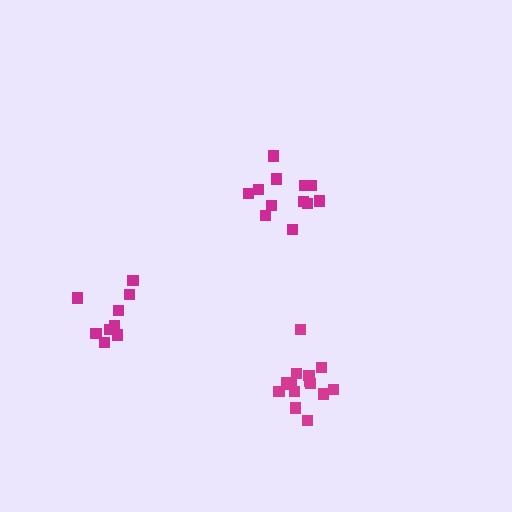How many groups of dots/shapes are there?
There are 3 groups.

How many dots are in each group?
Group 1: 14 dots, Group 2: 12 dots, Group 3: 9 dots (35 total).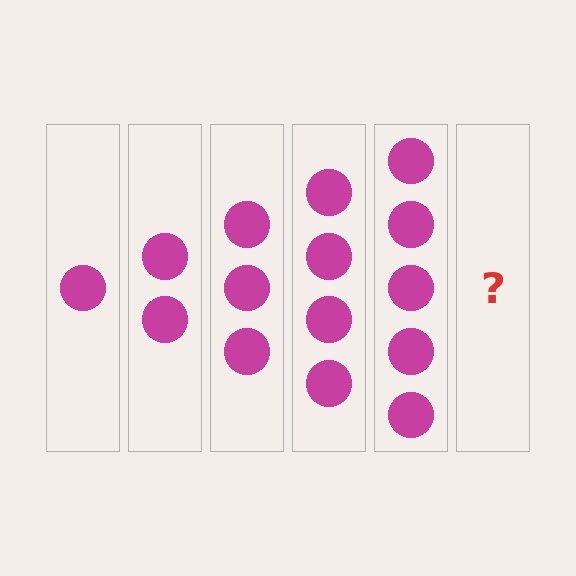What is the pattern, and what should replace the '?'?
The pattern is that each step adds one more circle. The '?' should be 6 circles.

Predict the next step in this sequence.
The next step is 6 circles.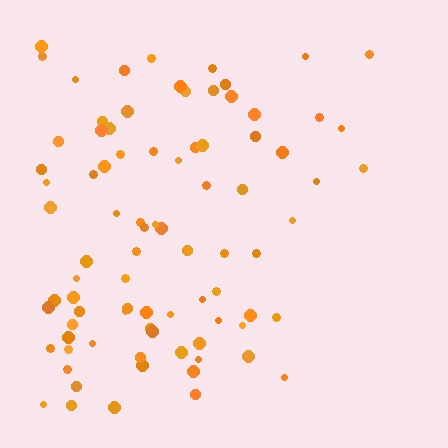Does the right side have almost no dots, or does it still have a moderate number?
Still a moderate number, just noticeably fewer than the left.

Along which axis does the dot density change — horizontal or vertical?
Horizontal.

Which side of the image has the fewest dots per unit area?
The right.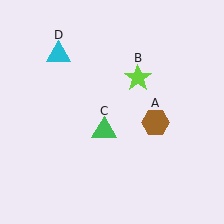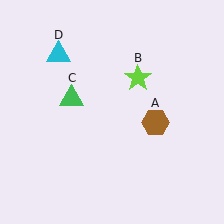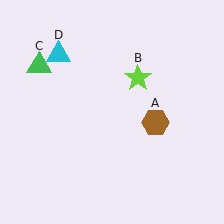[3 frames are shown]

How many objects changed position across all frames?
1 object changed position: green triangle (object C).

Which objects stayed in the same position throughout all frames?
Brown hexagon (object A) and lime star (object B) and cyan triangle (object D) remained stationary.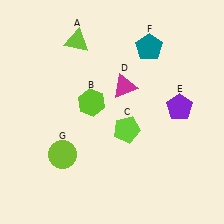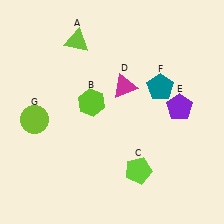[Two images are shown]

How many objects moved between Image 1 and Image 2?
3 objects moved between the two images.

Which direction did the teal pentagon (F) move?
The teal pentagon (F) moved down.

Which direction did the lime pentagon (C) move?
The lime pentagon (C) moved down.